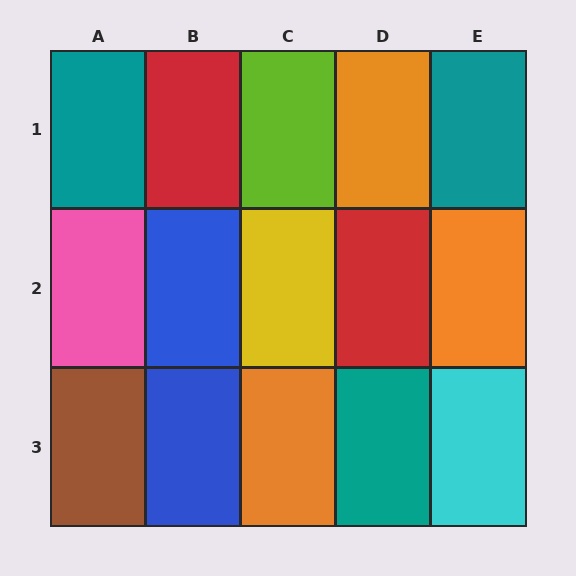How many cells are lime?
1 cell is lime.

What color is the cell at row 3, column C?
Orange.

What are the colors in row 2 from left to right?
Pink, blue, yellow, red, orange.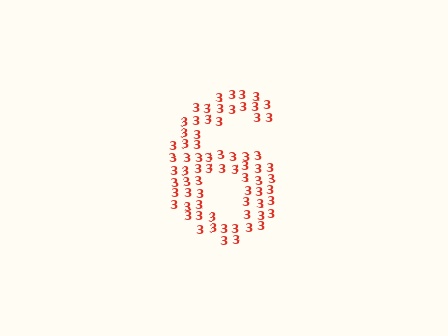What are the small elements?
The small elements are digit 3's.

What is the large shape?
The large shape is the digit 6.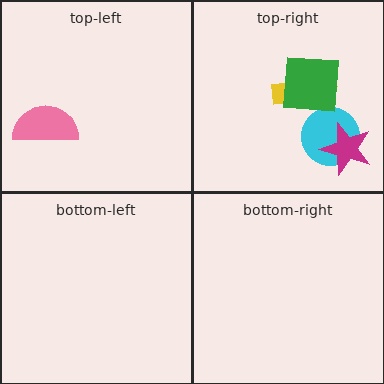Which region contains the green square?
The top-right region.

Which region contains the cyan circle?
The top-right region.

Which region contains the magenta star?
The top-right region.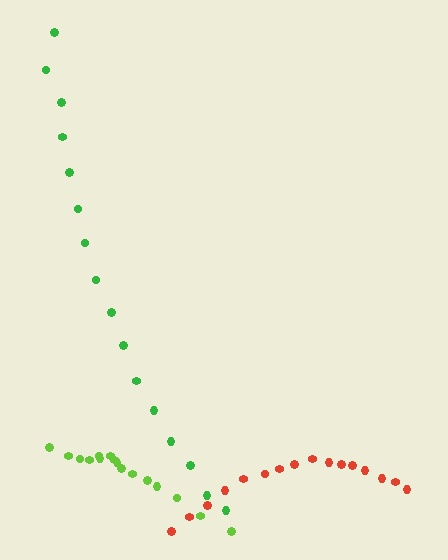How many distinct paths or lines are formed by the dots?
There are 3 distinct paths.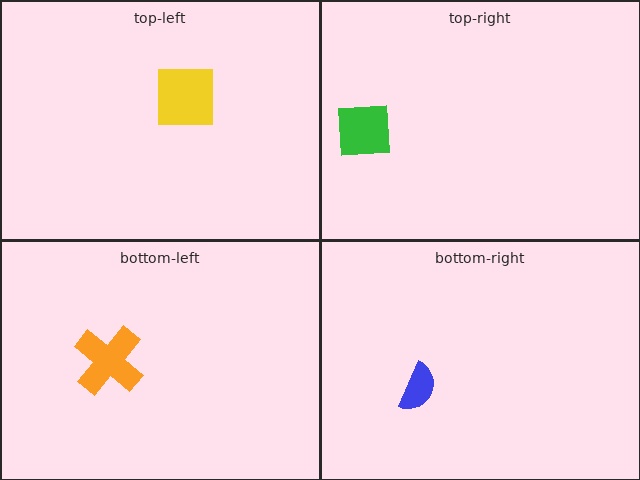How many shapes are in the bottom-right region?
1.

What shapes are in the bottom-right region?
The blue semicircle.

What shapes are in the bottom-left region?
The orange cross.